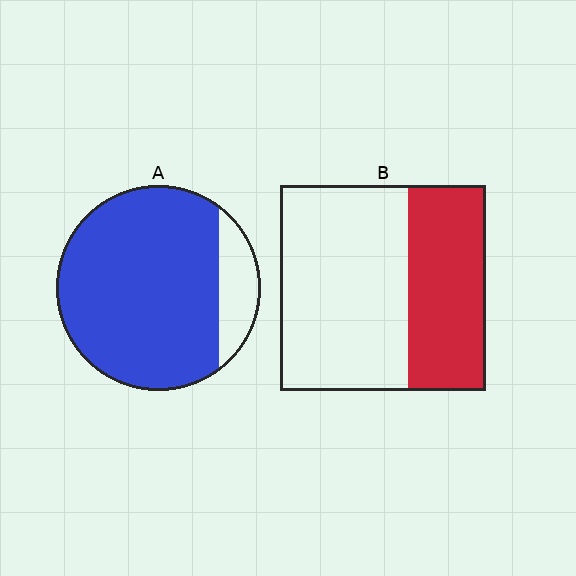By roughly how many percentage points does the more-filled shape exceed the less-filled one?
By roughly 45 percentage points (A over B).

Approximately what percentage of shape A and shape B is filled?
A is approximately 85% and B is approximately 40%.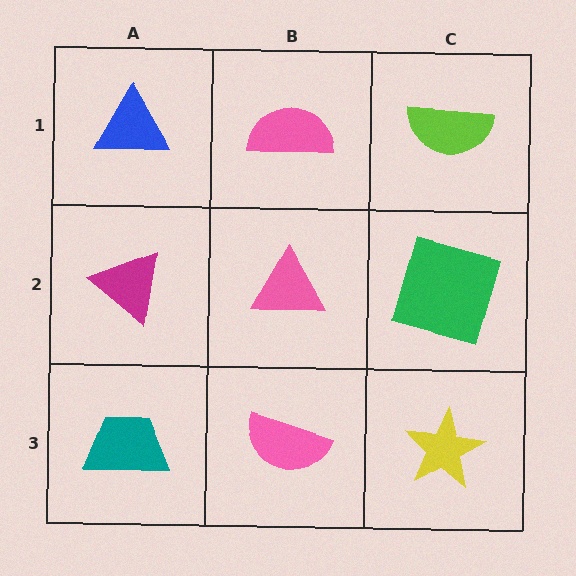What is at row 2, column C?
A green square.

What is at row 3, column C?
A yellow star.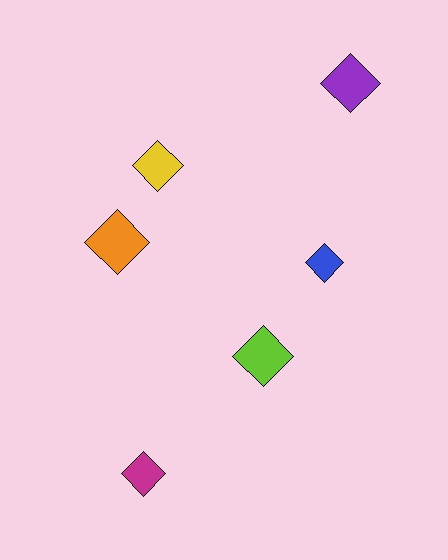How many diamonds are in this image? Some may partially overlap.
There are 6 diamonds.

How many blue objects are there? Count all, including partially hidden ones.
There is 1 blue object.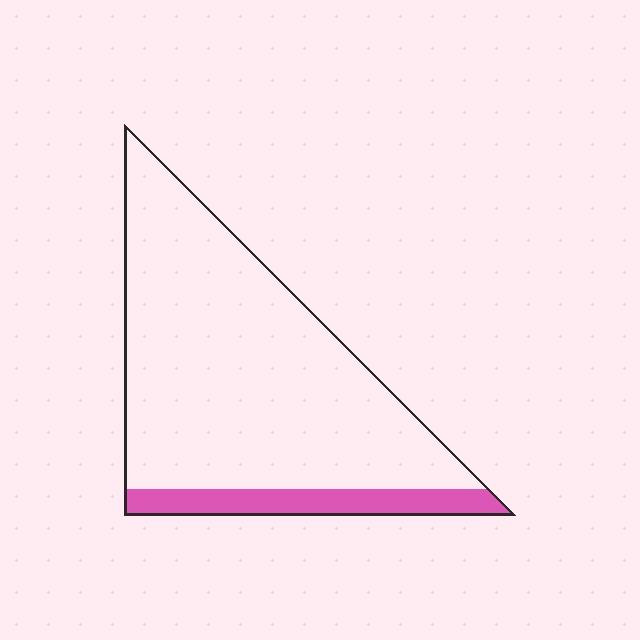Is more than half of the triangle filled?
No.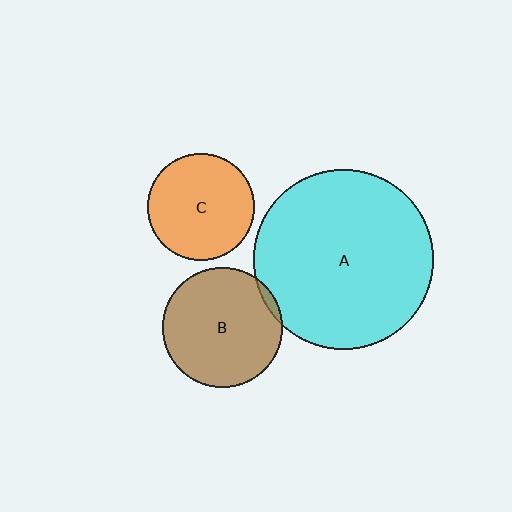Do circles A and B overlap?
Yes.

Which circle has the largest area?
Circle A (cyan).